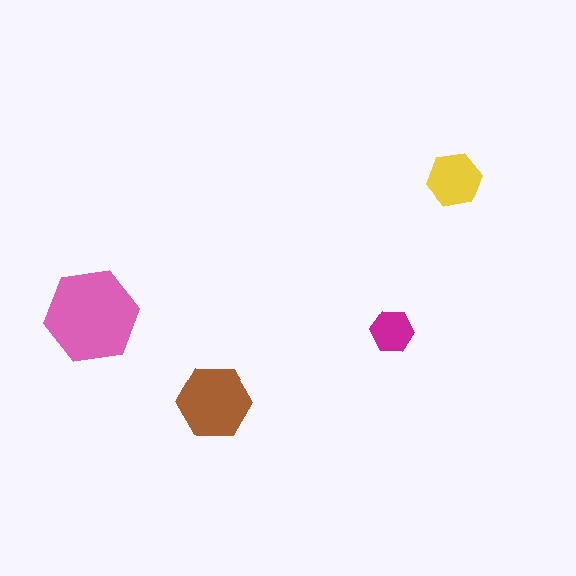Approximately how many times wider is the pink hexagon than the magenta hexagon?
About 2 times wider.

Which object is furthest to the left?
The pink hexagon is leftmost.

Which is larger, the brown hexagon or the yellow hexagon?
The brown one.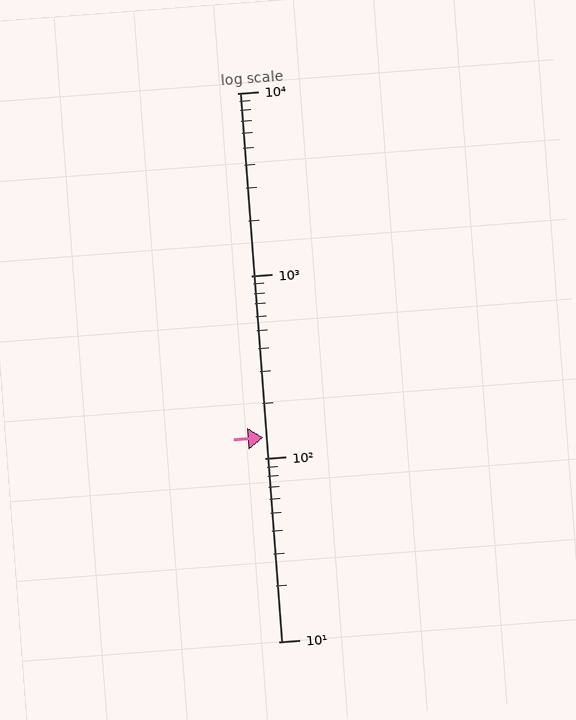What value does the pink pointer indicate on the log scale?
The pointer indicates approximately 130.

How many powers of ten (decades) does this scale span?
The scale spans 3 decades, from 10 to 10000.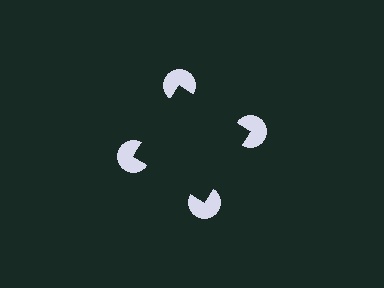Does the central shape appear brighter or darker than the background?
It typically appears slightly darker than the background, even though no actual brightness change is drawn.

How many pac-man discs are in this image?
There are 4 — one at each vertex of the illusory square.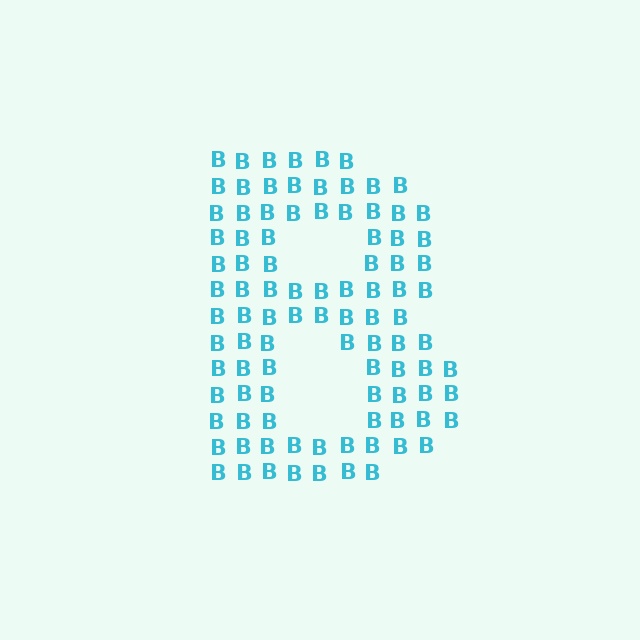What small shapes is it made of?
It is made of small letter B's.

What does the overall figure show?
The overall figure shows the letter B.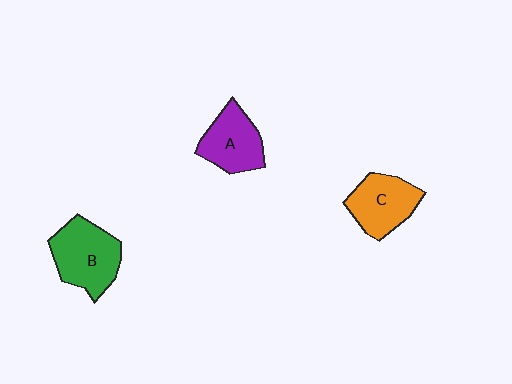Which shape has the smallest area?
Shape A (purple).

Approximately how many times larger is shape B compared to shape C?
Approximately 1.2 times.